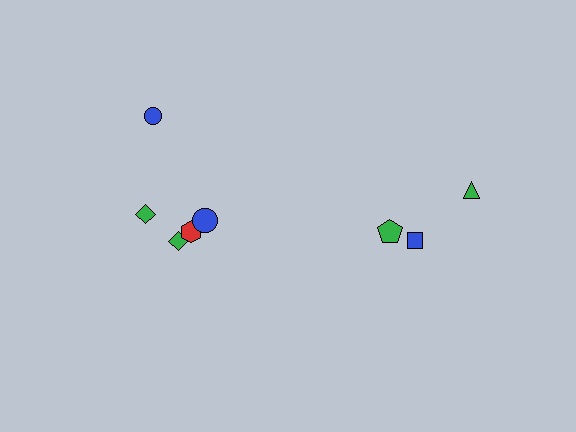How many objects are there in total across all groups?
There are 8 objects.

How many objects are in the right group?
There are 3 objects.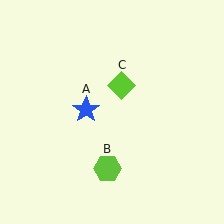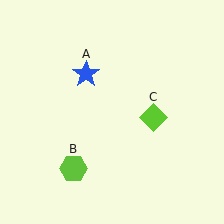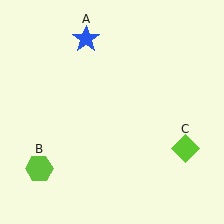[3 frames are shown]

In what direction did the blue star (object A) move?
The blue star (object A) moved up.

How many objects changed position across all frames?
3 objects changed position: blue star (object A), lime hexagon (object B), lime diamond (object C).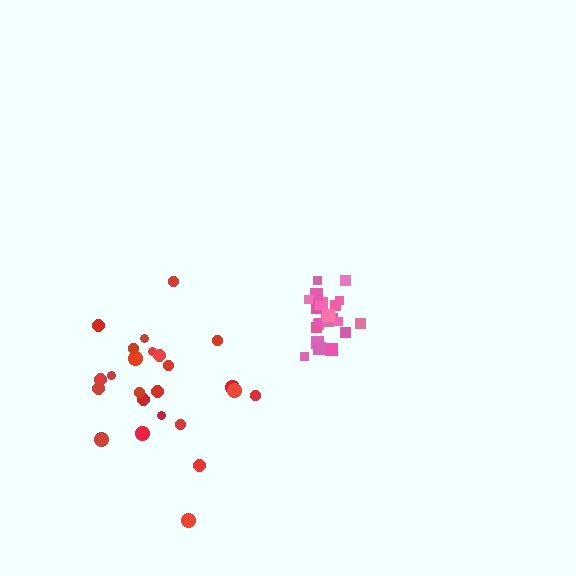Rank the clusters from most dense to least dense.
pink, red.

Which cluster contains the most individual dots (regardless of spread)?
Red (24).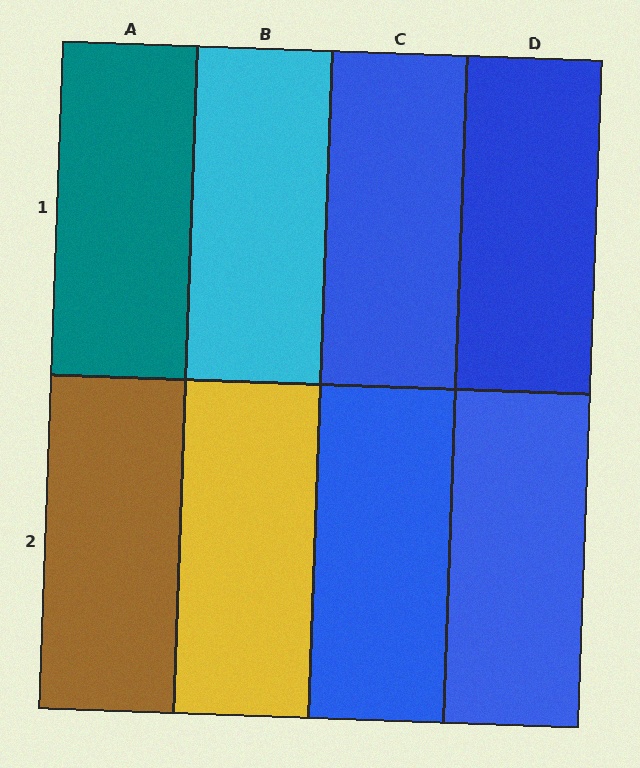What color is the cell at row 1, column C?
Blue.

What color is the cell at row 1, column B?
Cyan.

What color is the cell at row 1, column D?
Blue.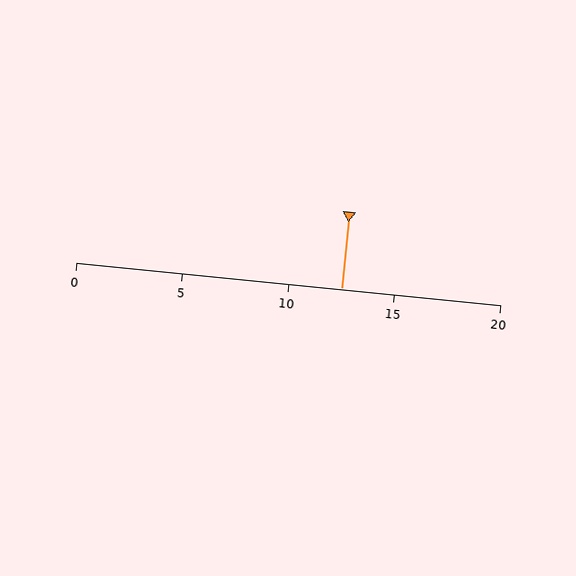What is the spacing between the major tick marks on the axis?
The major ticks are spaced 5 apart.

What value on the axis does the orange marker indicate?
The marker indicates approximately 12.5.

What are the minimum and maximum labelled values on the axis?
The axis runs from 0 to 20.